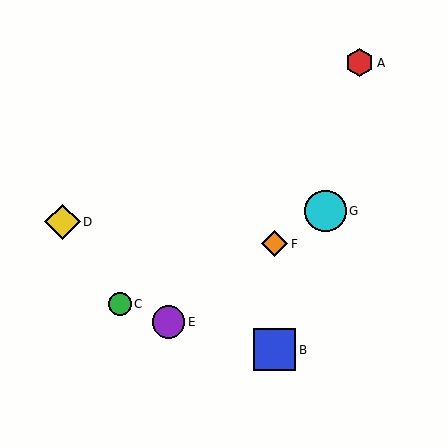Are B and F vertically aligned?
Yes, both are at x≈275.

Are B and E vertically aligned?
No, B is at x≈275 and E is at x≈168.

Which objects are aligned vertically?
Objects B, F are aligned vertically.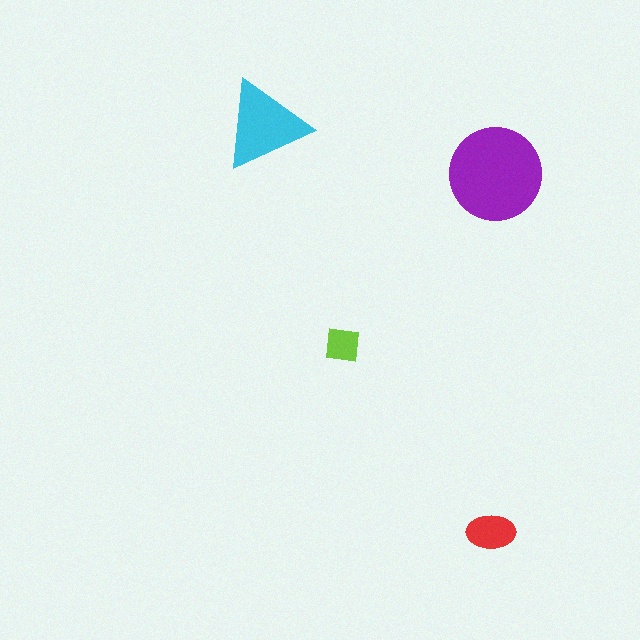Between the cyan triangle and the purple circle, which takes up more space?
The purple circle.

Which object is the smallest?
The lime square.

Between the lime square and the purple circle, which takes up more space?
The purple circle.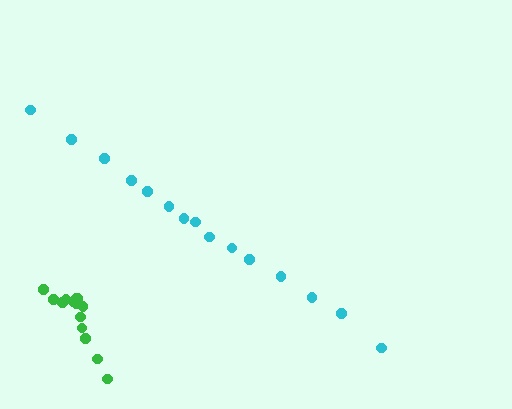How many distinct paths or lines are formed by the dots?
There are 2 distinct paths.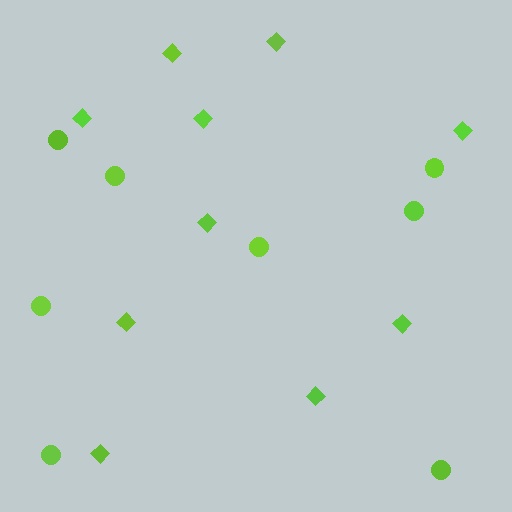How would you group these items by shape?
There are 2 groups: one group of circles (8) and one group of diamonds (10).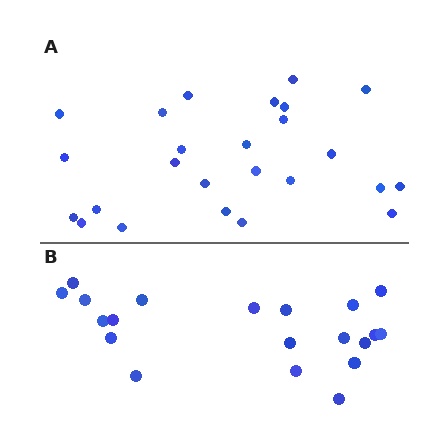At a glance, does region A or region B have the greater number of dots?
Region A (the top region) has more dots.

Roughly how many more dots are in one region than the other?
Region A has about 5 more dots than region B.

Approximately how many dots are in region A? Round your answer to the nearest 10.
About 20 dots. (The exact count is 25, which rounds to 20.)